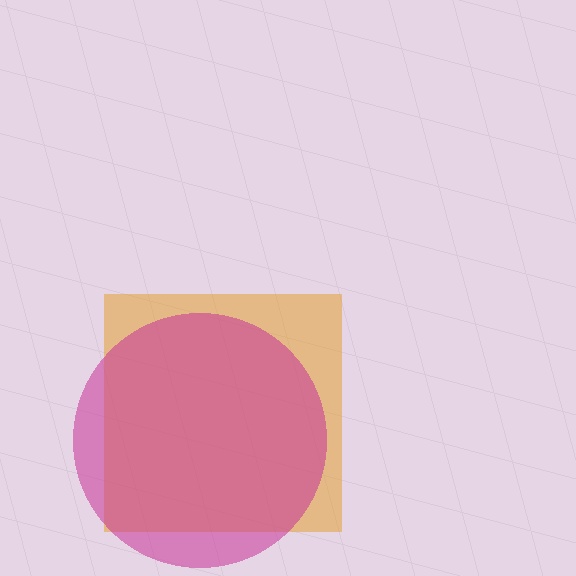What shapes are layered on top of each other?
The layered shapes are: an orange square, a magenta circle.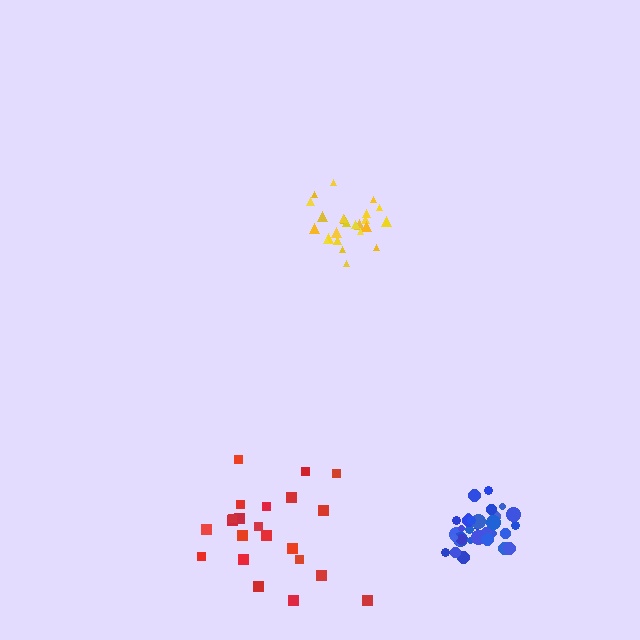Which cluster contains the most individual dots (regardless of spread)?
Blue (35).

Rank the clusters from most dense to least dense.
blue, yellow, red.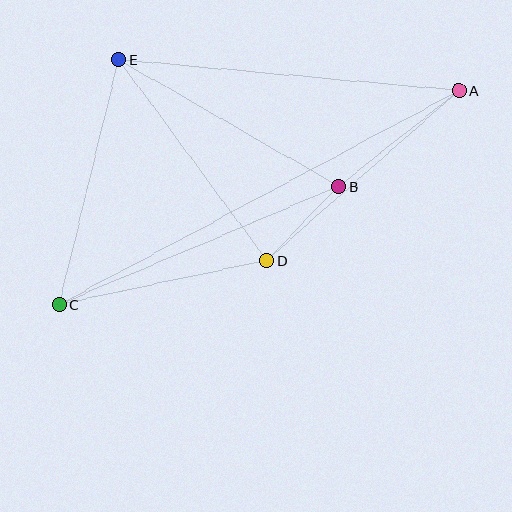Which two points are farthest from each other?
Points A and C are farthest from each other.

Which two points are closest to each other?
Points B and D are closest to each other.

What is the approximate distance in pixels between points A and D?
The distance between A and D is approximately 256 pixels.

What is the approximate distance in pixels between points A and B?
The distance between A and B is approximately 154 pixels.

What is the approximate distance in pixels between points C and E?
The distance between C and E is approximately 252 pixels.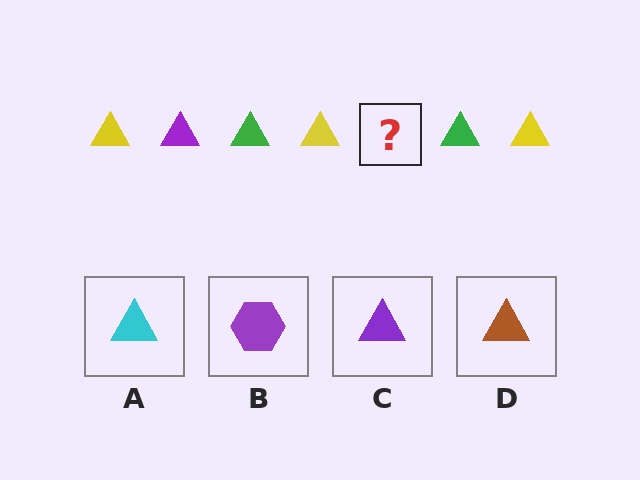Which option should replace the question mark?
Option C.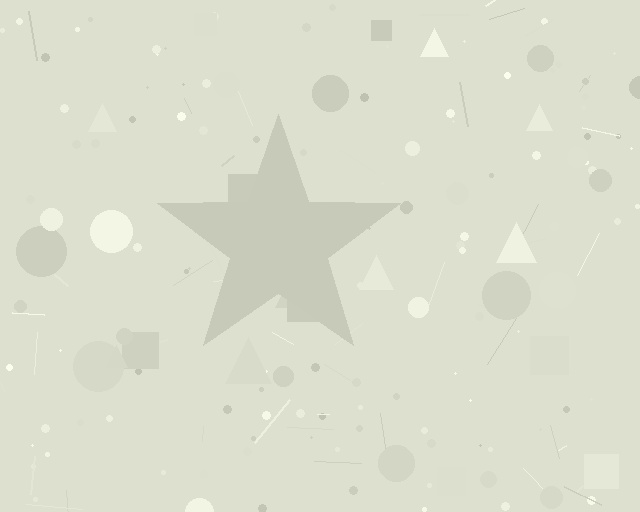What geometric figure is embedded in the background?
A star is embedded in the background.